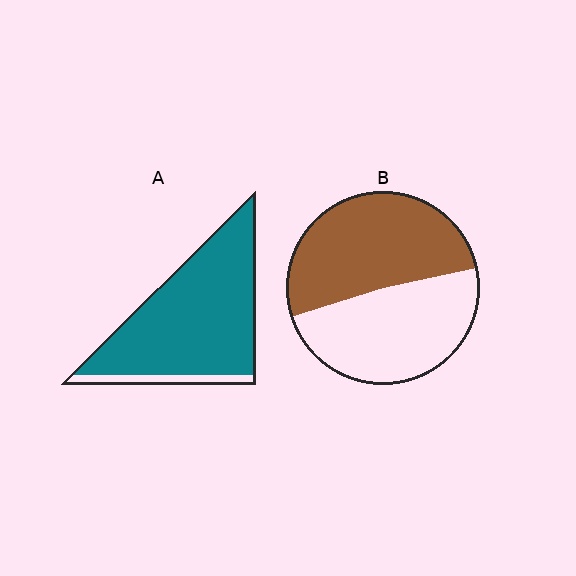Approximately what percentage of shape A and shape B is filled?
A is approximately 90% and B is approximately 50%.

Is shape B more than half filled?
Roughly half.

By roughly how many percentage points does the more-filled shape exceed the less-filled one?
By roughly 40 percentage points (A over B).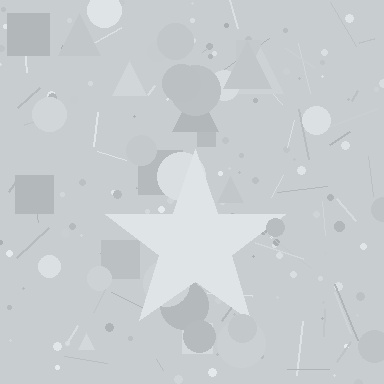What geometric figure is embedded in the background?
A star is embedded in the background.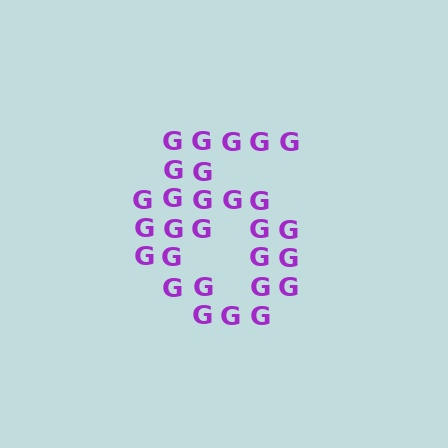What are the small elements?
The small elements are letter G's.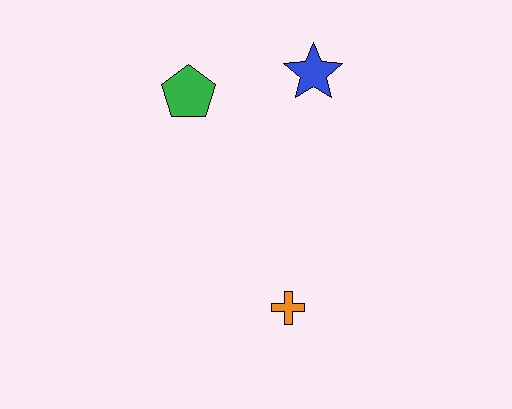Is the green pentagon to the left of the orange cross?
Yes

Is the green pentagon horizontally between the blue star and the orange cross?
No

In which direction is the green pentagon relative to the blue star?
The green pentagon is to the left of the blue star.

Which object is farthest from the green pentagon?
The orange cross is farthest from the green pentagon.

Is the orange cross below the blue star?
Yes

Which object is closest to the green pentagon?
The blue star is closest to the green pentagon.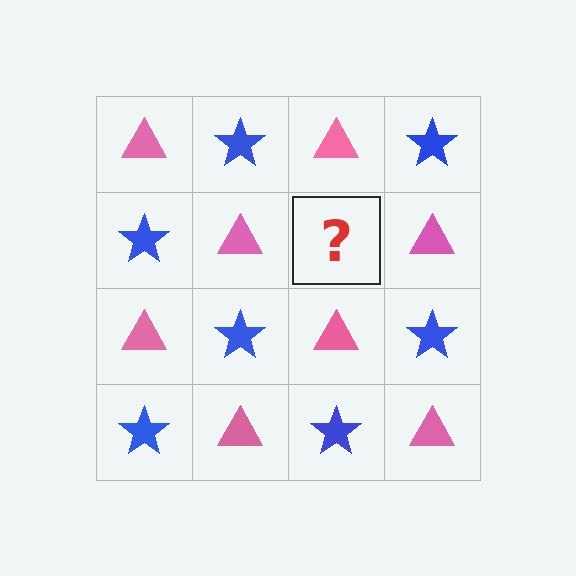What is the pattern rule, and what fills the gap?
The rule is that it alternates pink triangle and blue star in a checkerboard pattern. The gap should be filled with a blue star.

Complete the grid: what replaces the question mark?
The question mark should be replaced with a blue star.